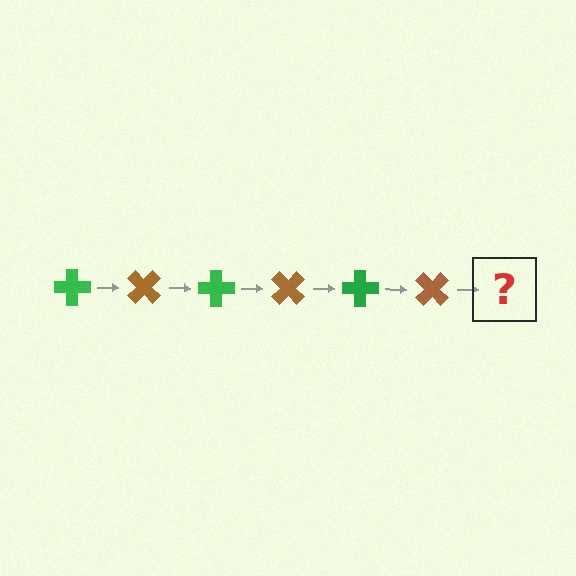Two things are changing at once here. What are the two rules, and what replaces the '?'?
The two rules are that it rotates 45 degrees each step and the color cycles through green and brown. The '?' should be a green cross, rotated 270 degrees from the start.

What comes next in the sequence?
The next element should be a green cross, rotated 270 degrees from the start.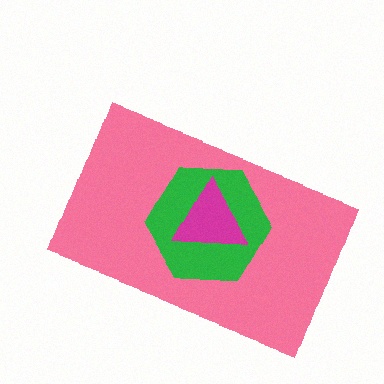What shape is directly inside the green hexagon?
The magenta triangle.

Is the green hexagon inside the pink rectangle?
Yes.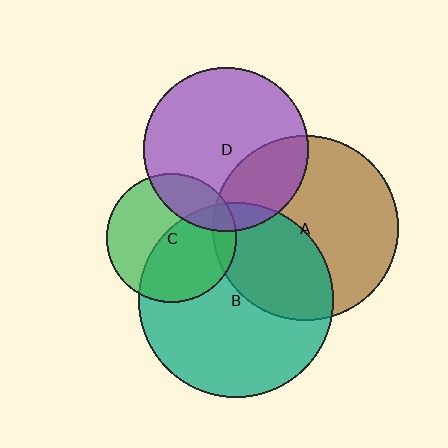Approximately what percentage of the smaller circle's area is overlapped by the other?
Approximately 50%.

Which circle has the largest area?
Circle B (teal).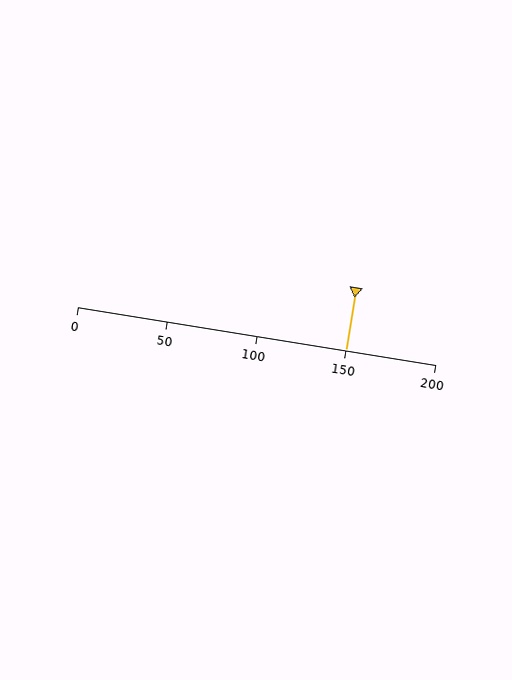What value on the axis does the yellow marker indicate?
The marker indicates approximately 150.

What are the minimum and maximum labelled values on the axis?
The axis runs from 0 to 200.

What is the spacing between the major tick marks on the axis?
The major ticks are spaced 50 apart.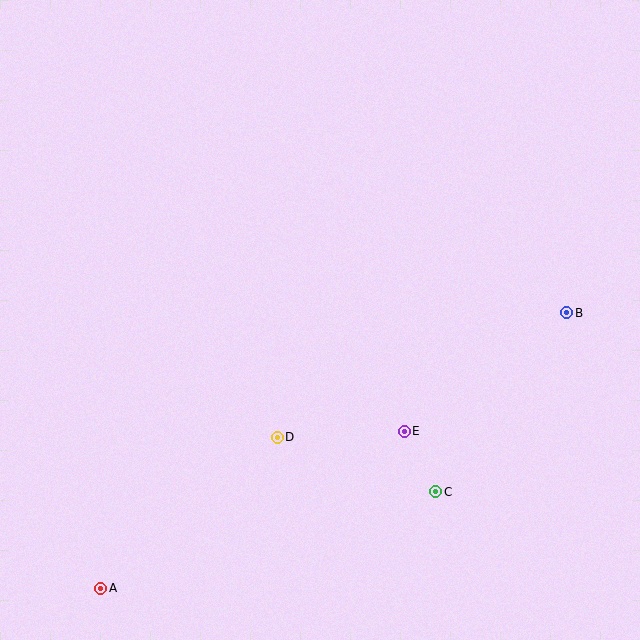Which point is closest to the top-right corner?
Point B is closest to the top-right corner.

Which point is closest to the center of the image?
Point D at (277, 437) is closest to the center.